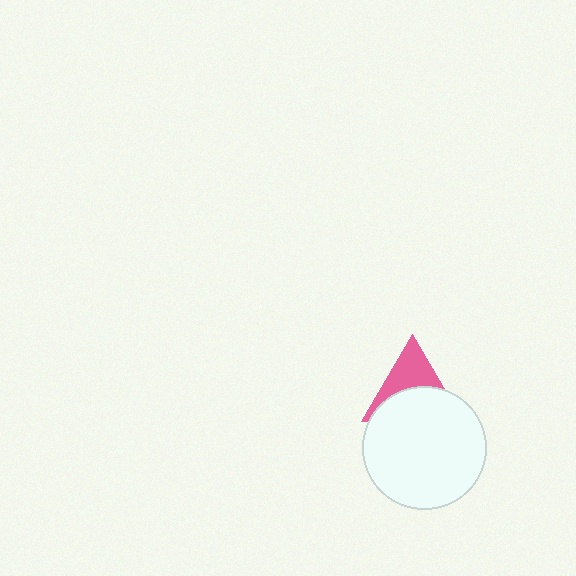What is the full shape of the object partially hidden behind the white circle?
The partially hidden object is a pink triangle.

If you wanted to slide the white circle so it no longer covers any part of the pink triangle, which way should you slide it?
Slide it down — that is the most direct way to separate the two shapes.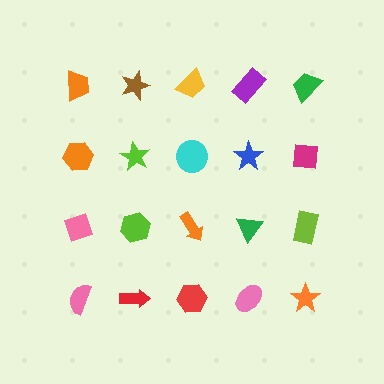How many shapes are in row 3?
5 shapes.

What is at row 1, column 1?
An orange trapezoid.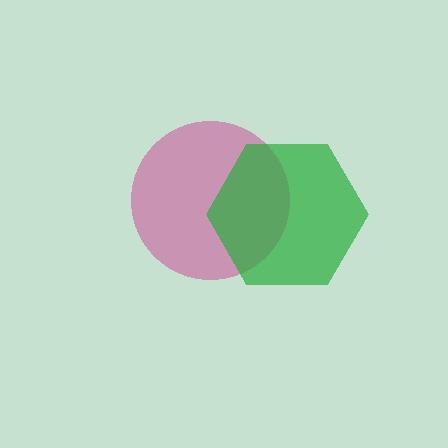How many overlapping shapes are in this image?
There are 2 overlapping shapes in the image.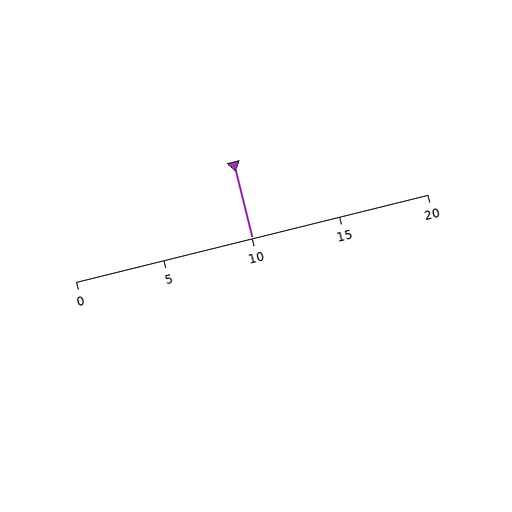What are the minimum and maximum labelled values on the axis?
The axis runs from 0 to 20.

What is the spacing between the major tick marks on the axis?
The major ticks are spaced 5 apart.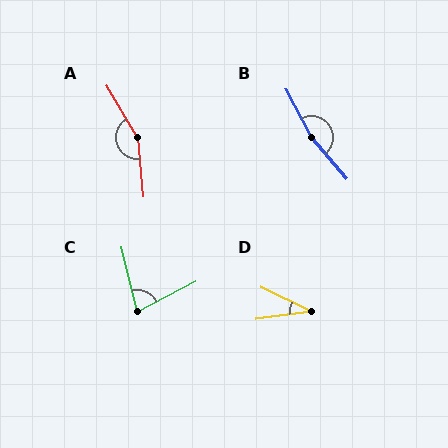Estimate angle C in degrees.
Approximately 76 degrees.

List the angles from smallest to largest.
D (34°), C (76°), A (155°), B (167°).